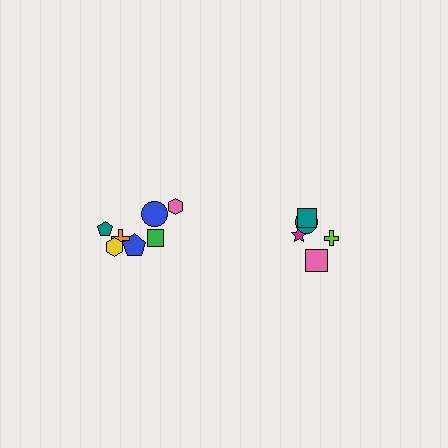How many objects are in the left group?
There are 7 objects.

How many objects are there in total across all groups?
There are 12 objects.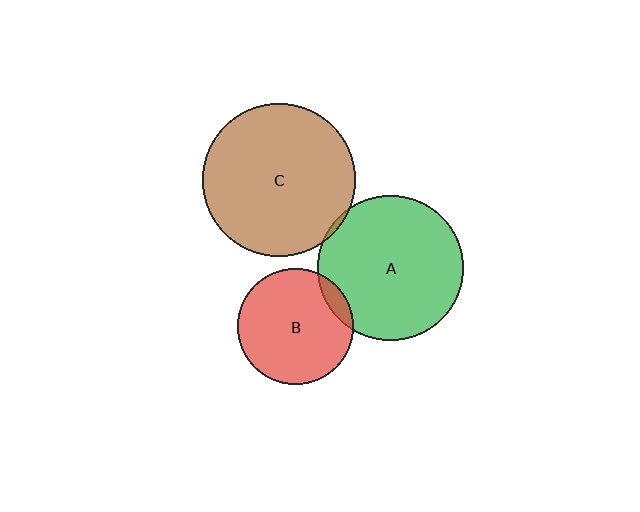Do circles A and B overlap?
Yes.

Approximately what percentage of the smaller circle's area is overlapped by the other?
Approximately 10%.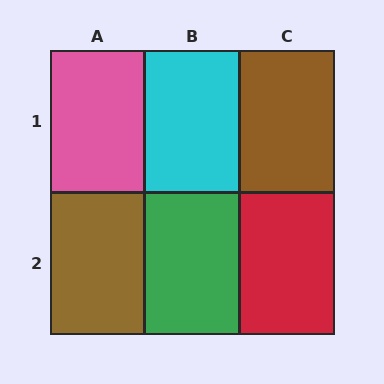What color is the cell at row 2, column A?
Brown.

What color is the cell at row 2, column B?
Green.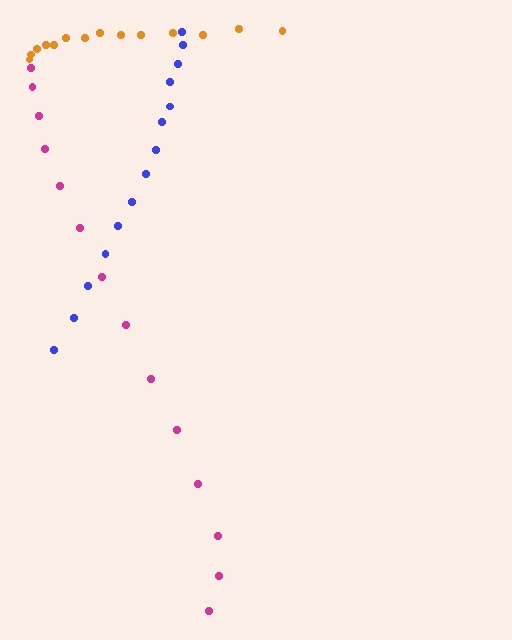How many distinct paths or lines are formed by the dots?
There are 3 distinct paths.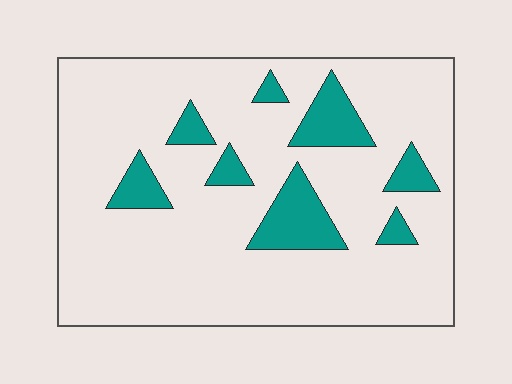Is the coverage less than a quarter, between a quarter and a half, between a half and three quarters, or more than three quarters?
Less than a quarter.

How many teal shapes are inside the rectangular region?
8.